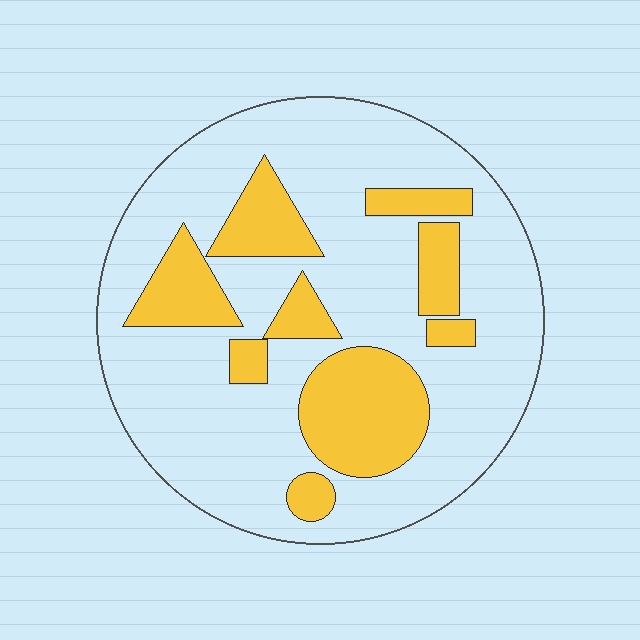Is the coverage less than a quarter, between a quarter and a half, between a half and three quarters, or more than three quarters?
Between a quarter and a half.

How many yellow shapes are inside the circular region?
9.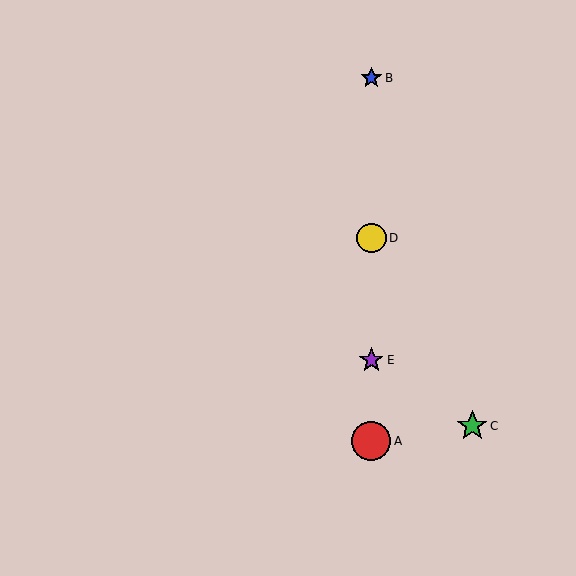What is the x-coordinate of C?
Object C is at x≈472.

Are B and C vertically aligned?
No, B is at x≈371 and C is at x≈472.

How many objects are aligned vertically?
4 objects (A, B, D, E) are aligned vertically.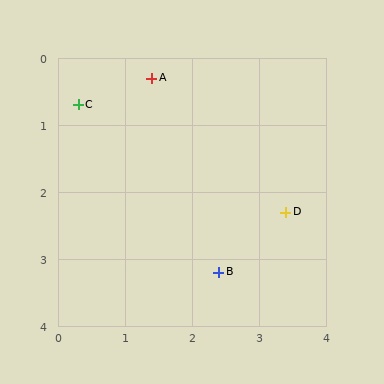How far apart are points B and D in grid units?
Points B and D are about 1.3 grid units apart.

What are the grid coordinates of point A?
Point A is at approximately (1.4, 0.3).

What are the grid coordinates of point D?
Point D is at approximately (3.4, 2.3).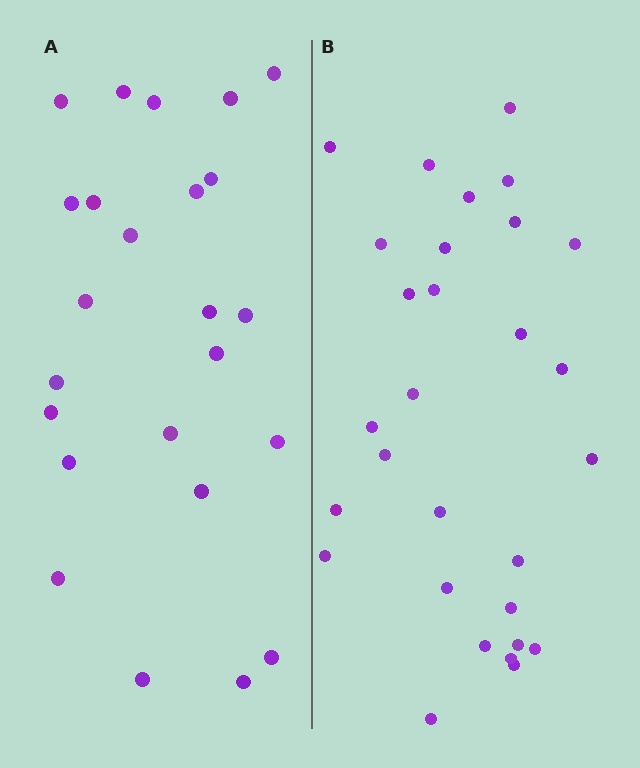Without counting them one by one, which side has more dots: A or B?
Region B (the right region) has more dots.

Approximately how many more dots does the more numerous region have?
Region B has about 5 more dots than region A.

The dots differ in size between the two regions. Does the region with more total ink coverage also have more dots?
No. Region A has more total ink coverage because its dots are larger, but region B actually contains more individual dots. Total area can be misleading — the number of items is what matters here.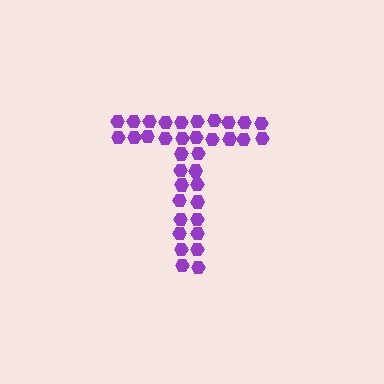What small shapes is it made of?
It is made of small hexagons.